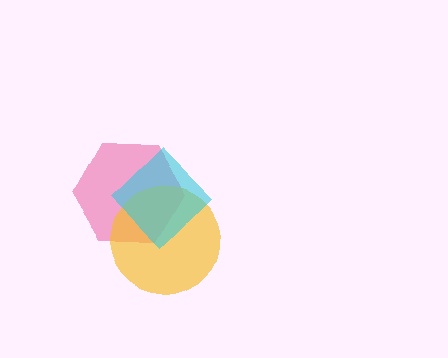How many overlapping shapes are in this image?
There are 3 overlapping shapes in the image.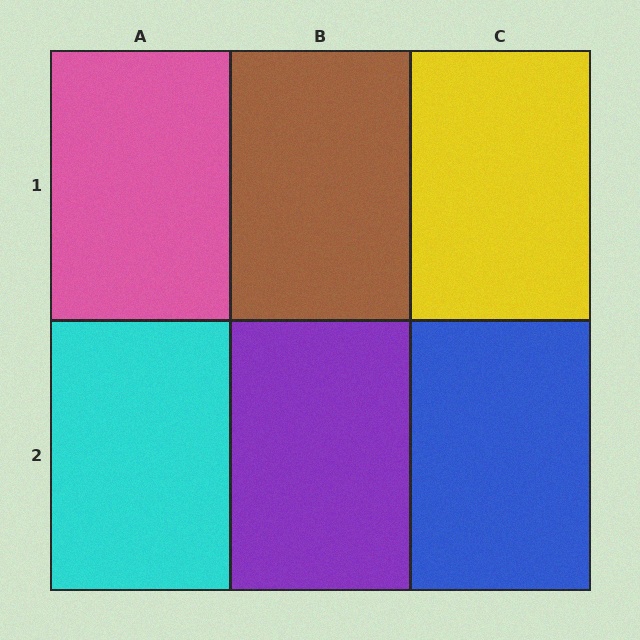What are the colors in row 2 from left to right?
Cyan, purple, blue.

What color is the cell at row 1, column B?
Brown.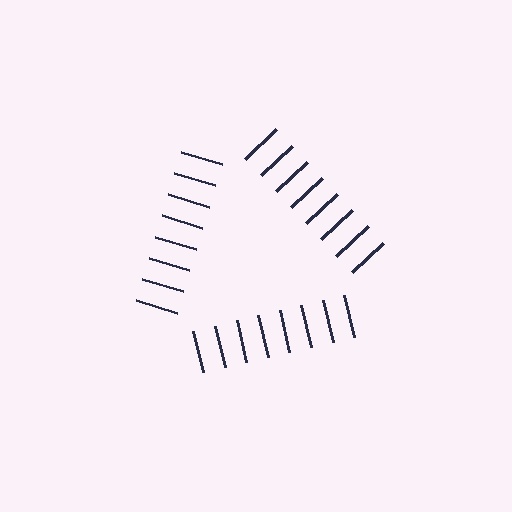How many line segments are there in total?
24 — 8 along each of the 3 edges.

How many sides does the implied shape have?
3 sides — the line-ends trace a triangle.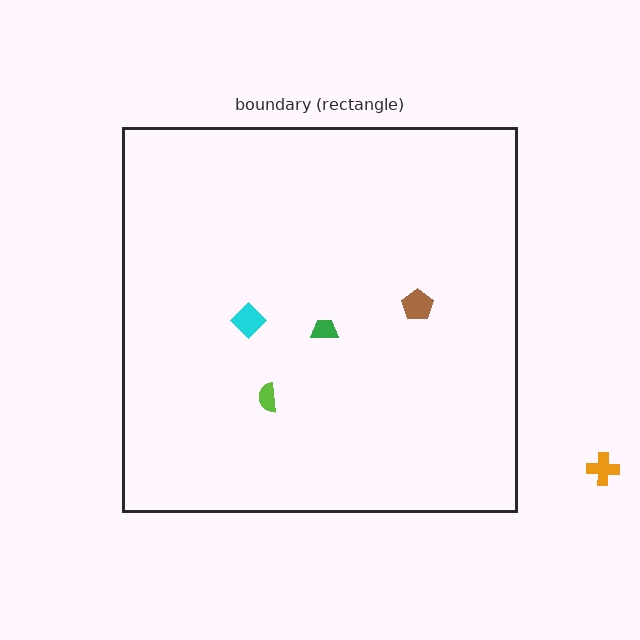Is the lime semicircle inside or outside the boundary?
Inside.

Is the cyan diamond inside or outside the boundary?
Inside.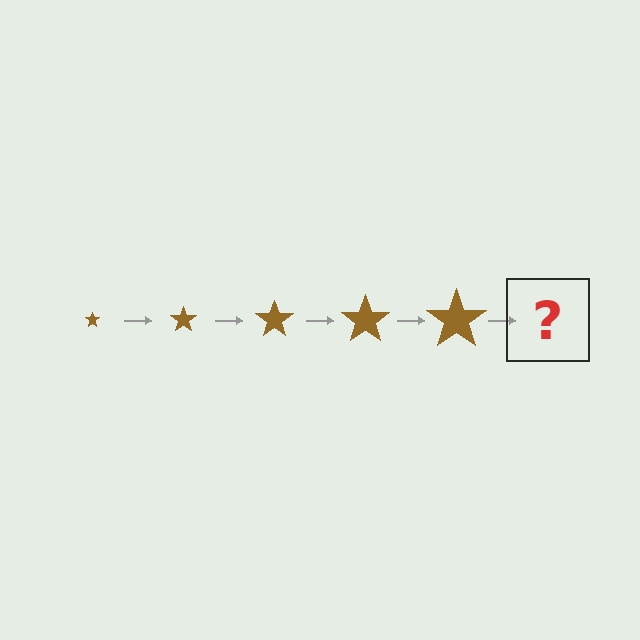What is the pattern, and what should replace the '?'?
The pattern is that the star gets progressively larger each step. The '?' should be a brown star, larger than the previous one.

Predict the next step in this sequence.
The next step is a brown star, larger than the previous one.